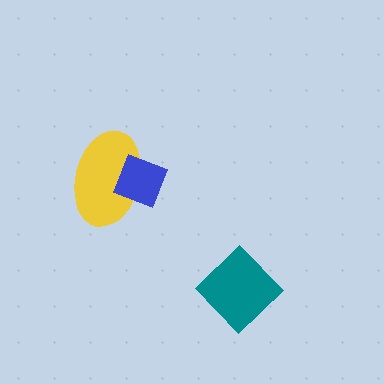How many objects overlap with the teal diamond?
0 objects overlap with the teal diamond.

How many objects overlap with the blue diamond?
1 object overlaps with the blue diamond.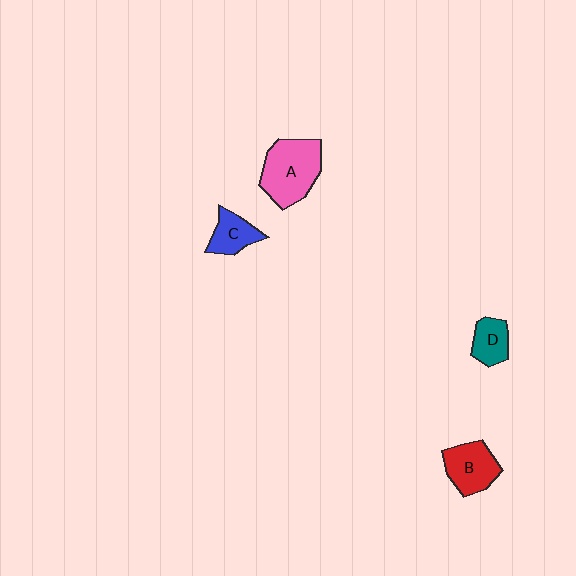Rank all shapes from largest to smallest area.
From largest to smallest: A (pink), B (red), C (blue), D (teal).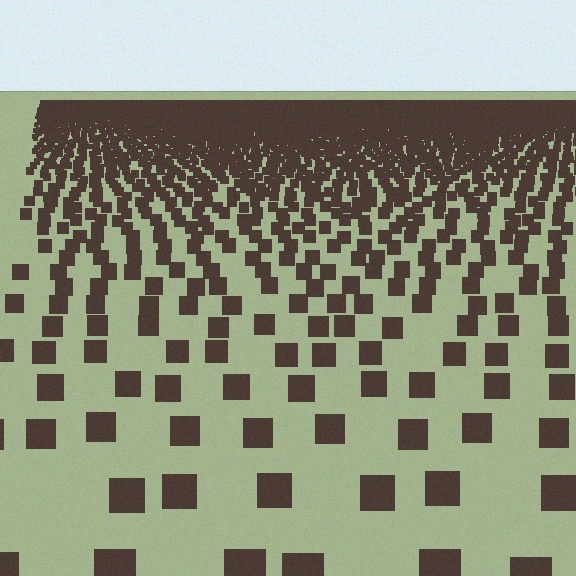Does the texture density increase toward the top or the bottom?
Density increases toward the top.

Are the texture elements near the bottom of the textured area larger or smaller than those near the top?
Larger. Near the bottom, elements are closer to the viewer and appear at a bigger on-screen size.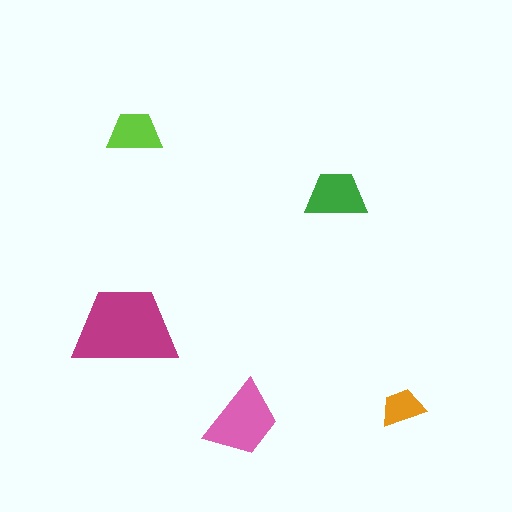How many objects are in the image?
There are 5 objects in the image.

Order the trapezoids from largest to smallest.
the magenta one, the pink one, the green one, the lime one, the orange one.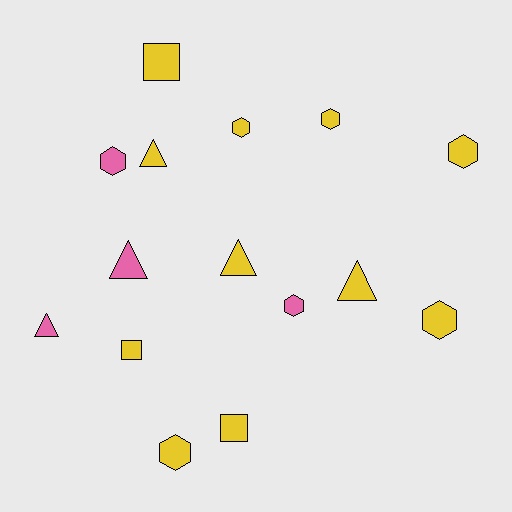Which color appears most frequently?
Yellow, with 11 objects.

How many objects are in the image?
There are 15 objects.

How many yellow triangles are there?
There are 3 yellow triangles.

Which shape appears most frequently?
Hexagon, with 7 objects.